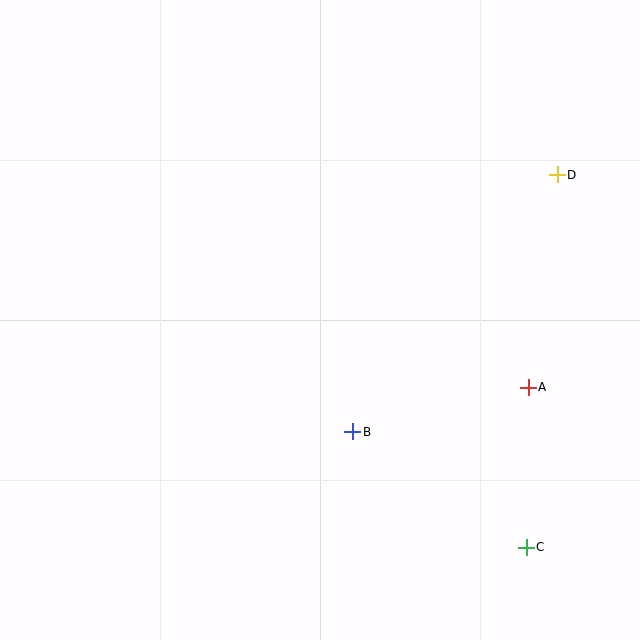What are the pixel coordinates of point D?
Point D is at (557, 175).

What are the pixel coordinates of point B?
Point B is at (353, 432).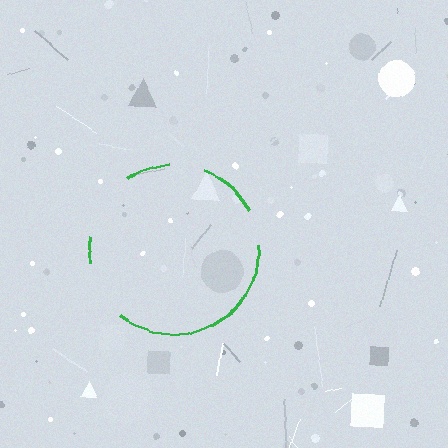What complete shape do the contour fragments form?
The contour fragments form a circle.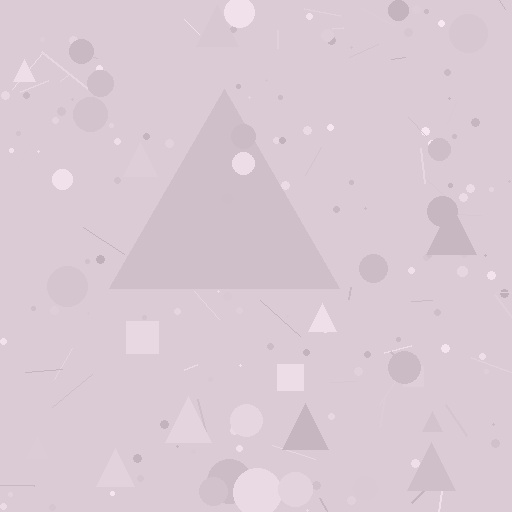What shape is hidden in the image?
A triangle is hidden in the image.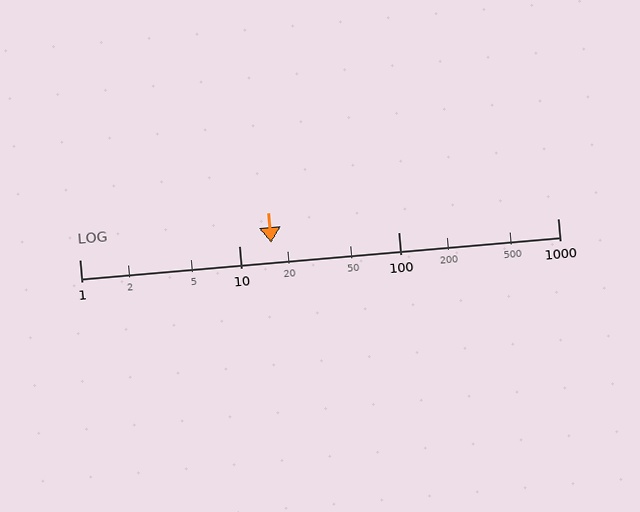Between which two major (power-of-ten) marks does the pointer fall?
The pointer is between 10 and 100.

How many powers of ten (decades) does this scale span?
The scale spans 3 decades, from 1 to 1000.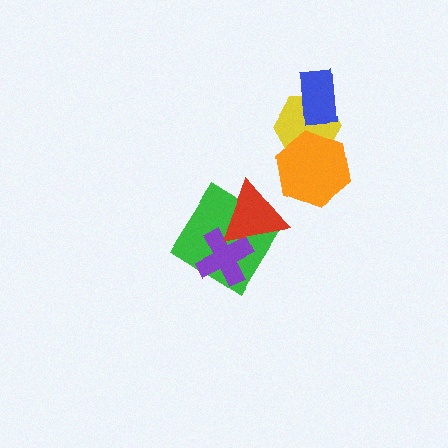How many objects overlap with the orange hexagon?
1 object overlaps with the orange hexagon.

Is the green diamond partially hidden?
Yes, it is partially covered by another shape.